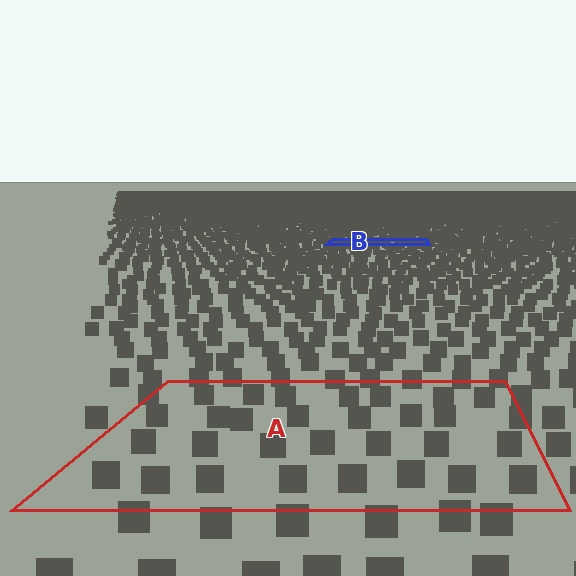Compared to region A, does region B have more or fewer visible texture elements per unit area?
Region B has more texture elements per unit area — they are packed more densely because it is farther away.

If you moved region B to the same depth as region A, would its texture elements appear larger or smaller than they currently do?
They would appear larger. At a closer depth, the same texture elements are projected at a bigger on-screen size.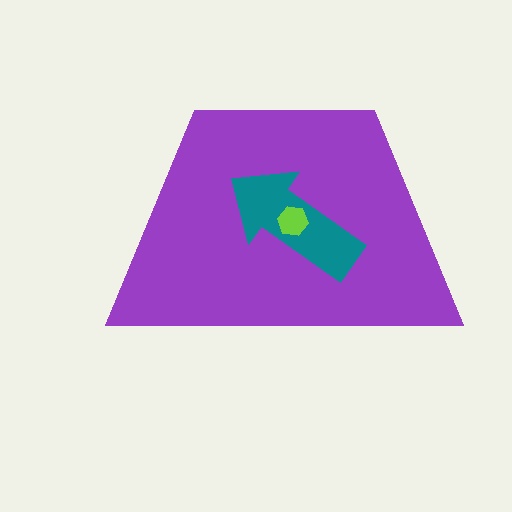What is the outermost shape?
The purple trapezoid.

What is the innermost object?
The lime hexagon.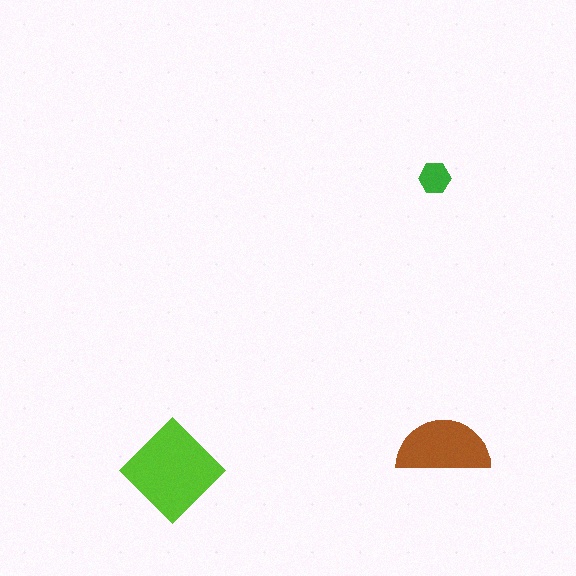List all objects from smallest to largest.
The green hexagon, the brown semicircle, the lime diamond.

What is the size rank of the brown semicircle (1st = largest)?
2nd.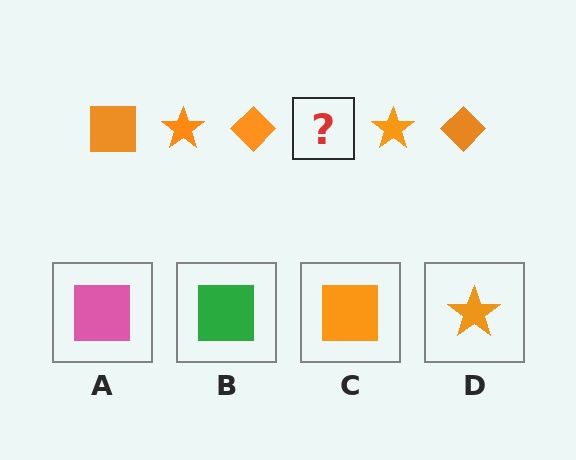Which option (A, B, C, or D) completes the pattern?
C.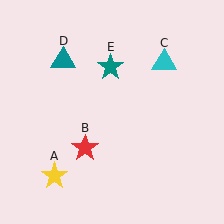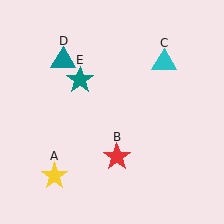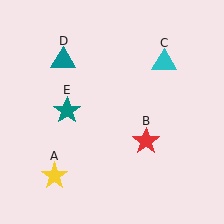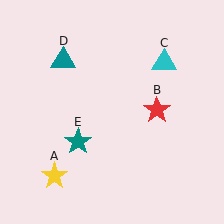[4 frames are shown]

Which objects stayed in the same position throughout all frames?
Yellow star (object A) and cyan triangle (object C) and teal triangle (object D) remained stationary.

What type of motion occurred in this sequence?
The red star (object B), teal star (object E) rotated counterclockwise around the center of the scene.